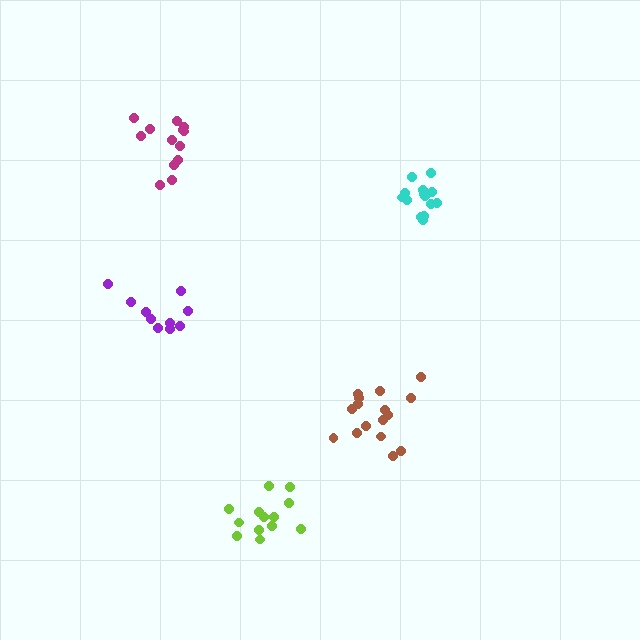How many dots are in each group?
Group 1: 16 dots, Group 2: 10 dots, Group 3: 13 dots, Group 4: 14 dots, Group 5: 13 dots (66 total).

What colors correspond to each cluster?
The clusters are colored: brown, purple, magenta, cyan, lime.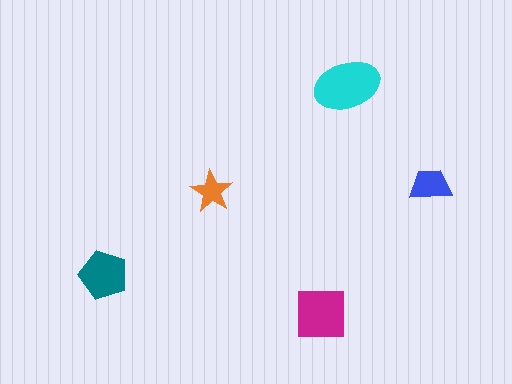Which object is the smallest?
The orange star.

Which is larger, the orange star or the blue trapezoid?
The blue trapezoid.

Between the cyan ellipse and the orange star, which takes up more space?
The cyan ellipse.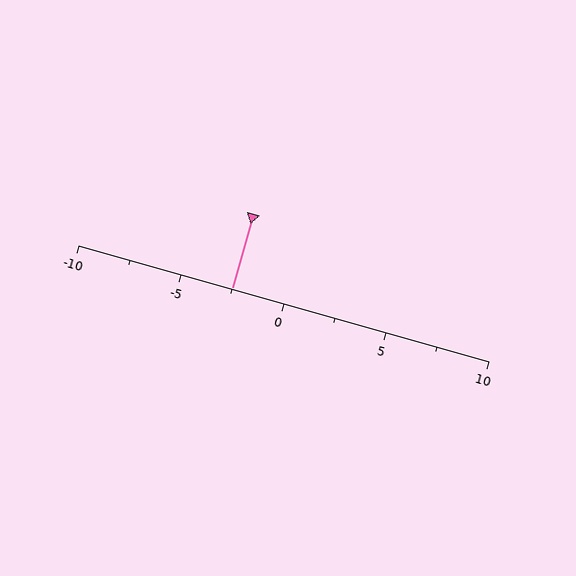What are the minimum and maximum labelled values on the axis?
The axis runs from -10 to 10.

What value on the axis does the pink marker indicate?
The marker indicates approximately -2.5.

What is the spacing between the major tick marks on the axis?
The major ticks are spaced 5 apart.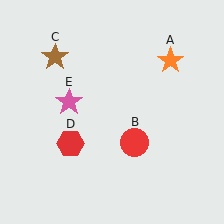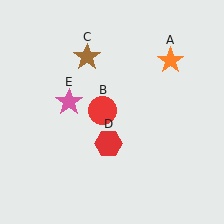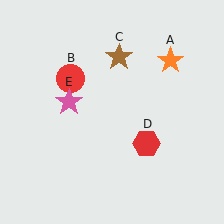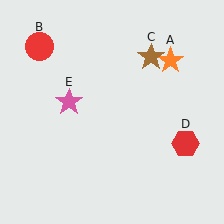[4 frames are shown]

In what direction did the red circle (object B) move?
The red circle (object B) moved up and to the left.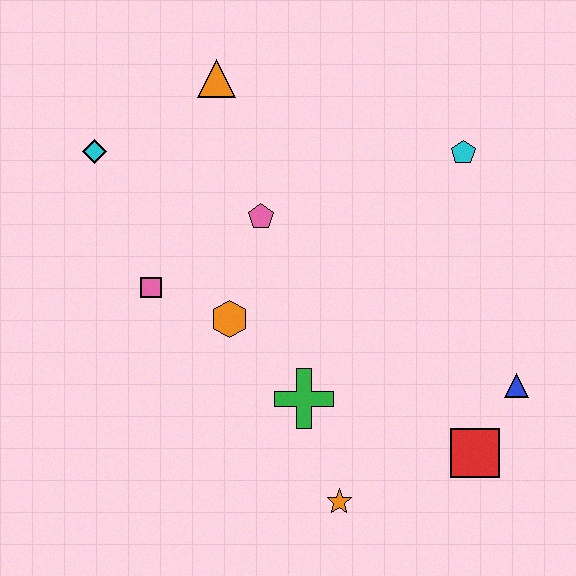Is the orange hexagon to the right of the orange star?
No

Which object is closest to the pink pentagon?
The orange hexagon is closest to the pink pentagon.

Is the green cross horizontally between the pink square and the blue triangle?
Yes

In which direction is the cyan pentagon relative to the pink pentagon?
The cyan pentagon is to the right of the pink pentagon.